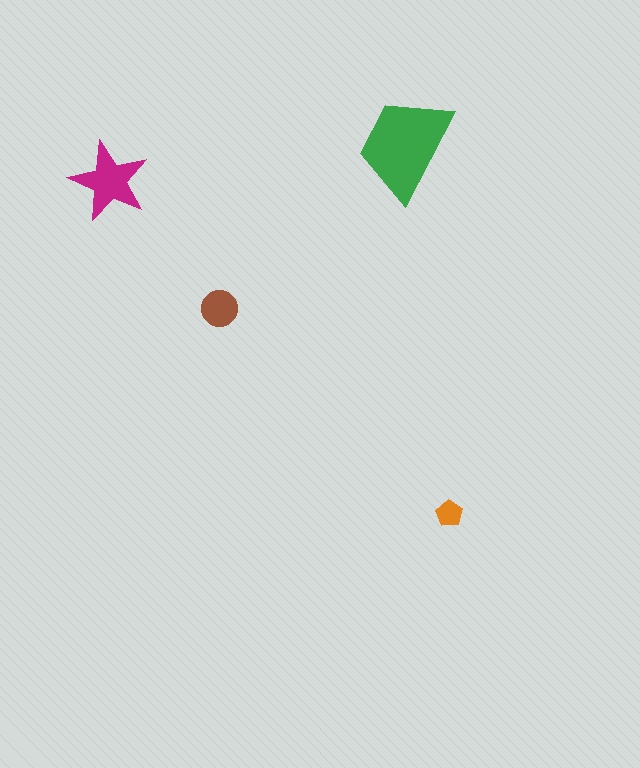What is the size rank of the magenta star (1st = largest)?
2nd.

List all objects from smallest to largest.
The orange pentagon, the brown circle, the magenta star, the green trapezoid.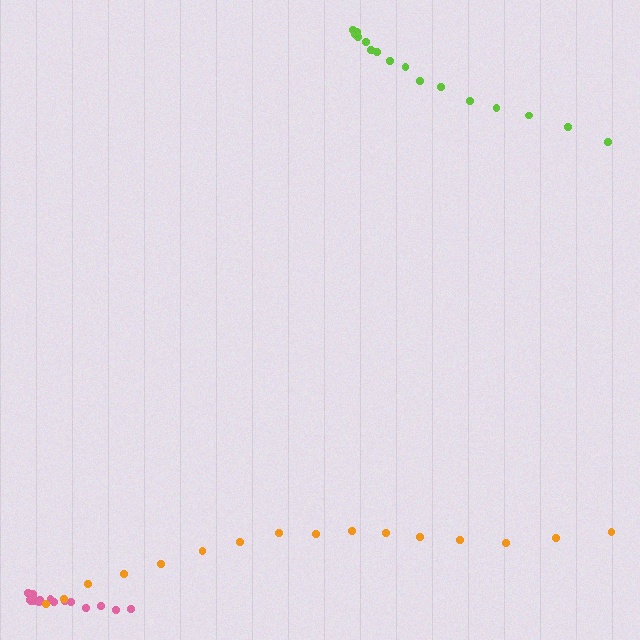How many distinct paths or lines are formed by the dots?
There are 3 distinct paths.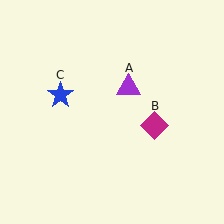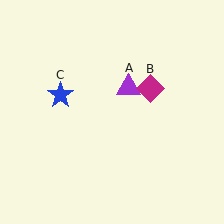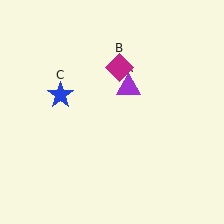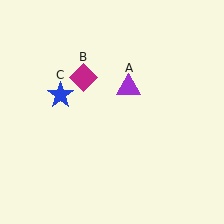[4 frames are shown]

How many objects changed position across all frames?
1 object changed position: magenta diamond (object B).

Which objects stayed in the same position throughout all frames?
Purple triangle (object A) and blue star (object C) remained stationary.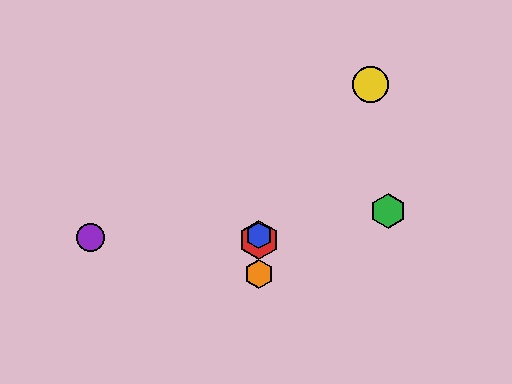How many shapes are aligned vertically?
3 shapes (the red hexagon, the blue hexagon, the orange hexagon) are aligned vertically.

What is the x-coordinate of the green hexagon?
The green hexagon is at x≈388.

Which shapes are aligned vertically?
The red hexagon, the blue hexagon, the orange hexagon are aligned vertically.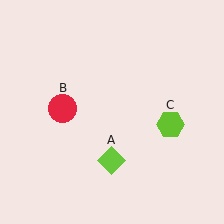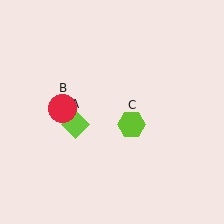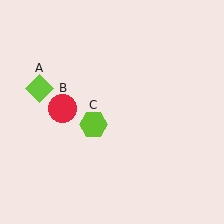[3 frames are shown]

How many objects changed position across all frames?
2 objects changed position: lime diamond (object A), lime hexagon (object C).